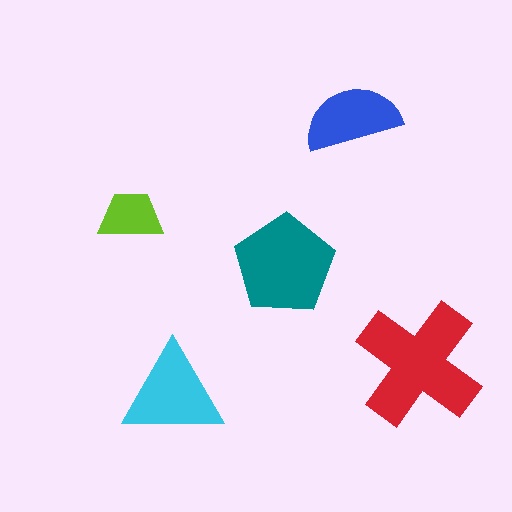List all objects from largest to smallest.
The red cross, the teal pentagon, the cyan triangle, the blue semicircle, the lime trapezoid.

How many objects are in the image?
There are 5 objects in the image.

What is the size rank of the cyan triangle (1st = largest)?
3rd.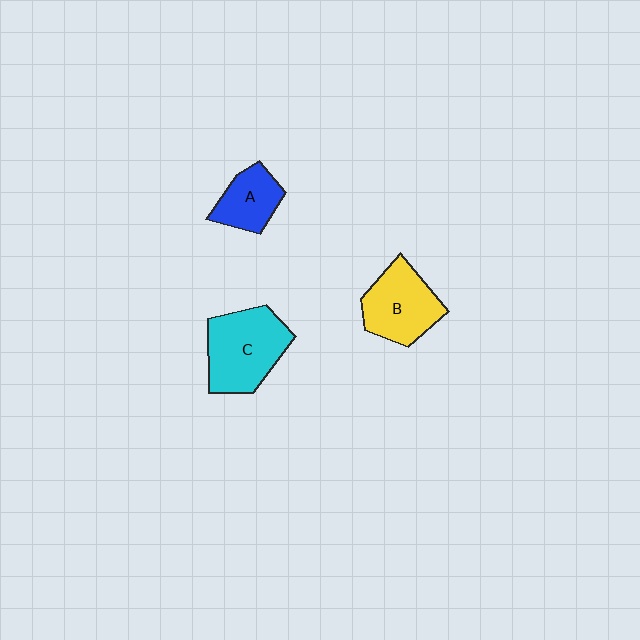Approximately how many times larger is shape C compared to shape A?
Approximately 1.7 times.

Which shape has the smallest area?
Shape A (blue).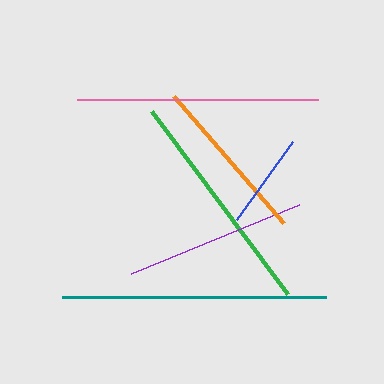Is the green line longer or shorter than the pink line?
The pink line is longer than the green line.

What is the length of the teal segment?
The teal segment is approximately 264 pixels long.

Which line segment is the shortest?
The blue line is the shortest at approximately 95 pixels.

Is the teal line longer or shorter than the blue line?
The teal line is longer than the blue line.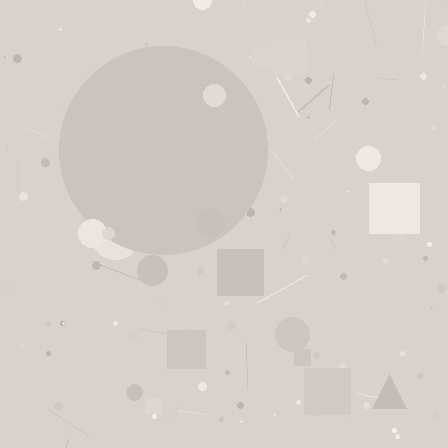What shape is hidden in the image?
A circle is hidden in the image.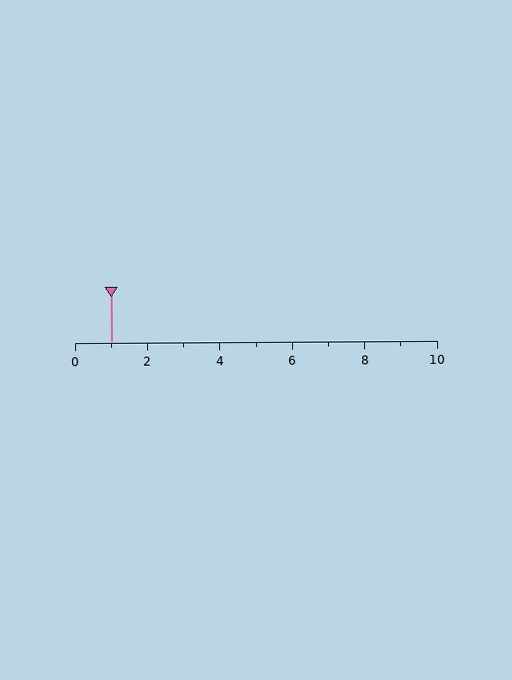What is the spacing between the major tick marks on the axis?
The major ticks are spaced 2 apart.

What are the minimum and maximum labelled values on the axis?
The axis runs from 0 to 10.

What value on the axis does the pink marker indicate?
The marker indicates approximately 1.